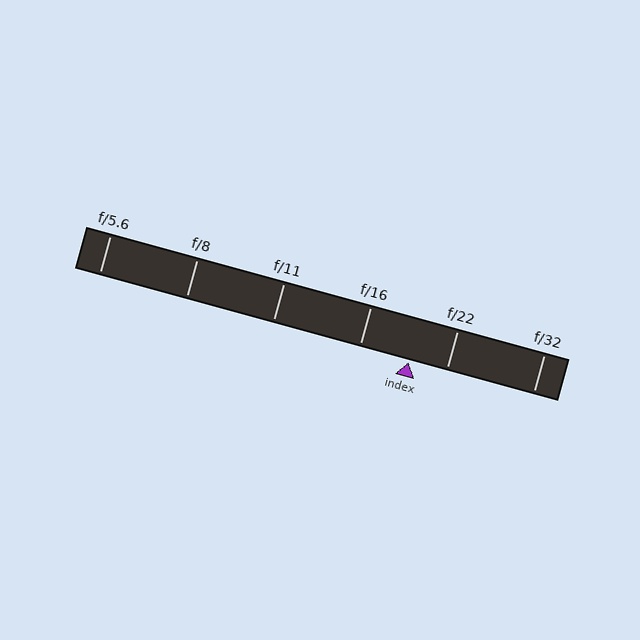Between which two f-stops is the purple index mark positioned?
The index mark is between f/16 and f/22.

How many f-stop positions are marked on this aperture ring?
There are 6 f-stop positions marked.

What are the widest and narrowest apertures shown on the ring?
The widest aperture shown is f/5.6 and the narrowest is f/32.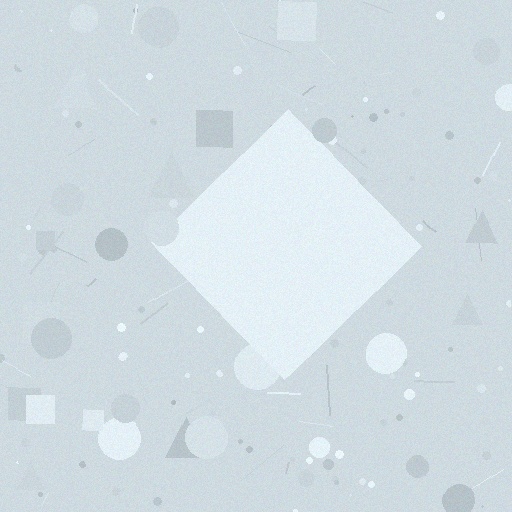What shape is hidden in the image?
A diamond is hidden in the image.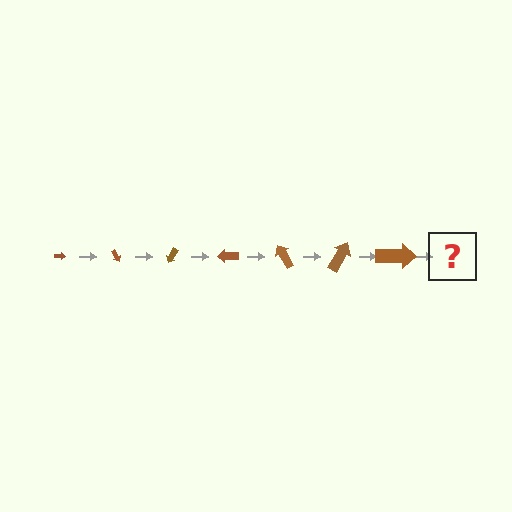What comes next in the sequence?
The next element should be an arrow, larger than the previous one and rotated 420 degrees from the start.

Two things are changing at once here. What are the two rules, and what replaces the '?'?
The two rules are that the arrow grows larger each step and it rotates 60 degrees each step. The '?' should be an arrow, larger than the previous one and rotated 420 degrees from the start.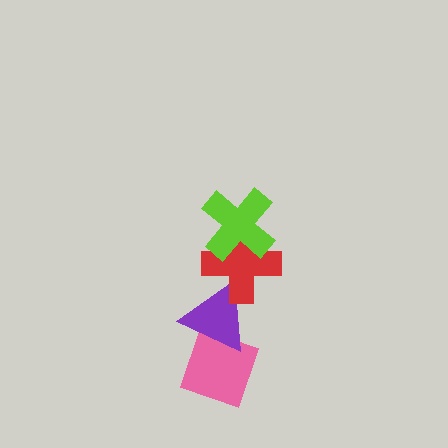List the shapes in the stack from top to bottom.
From top to bottom: the lime cross, the red cross, the purple triangle, the pink diamond.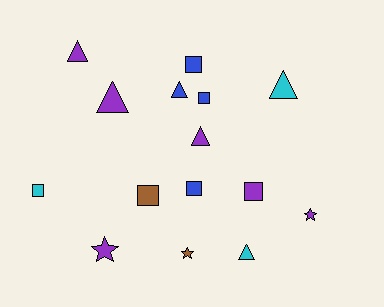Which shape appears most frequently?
Square, with 6 objects.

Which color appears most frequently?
Purple, with 6 objects.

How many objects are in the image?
There are 15 objects.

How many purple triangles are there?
There are 3 purple triangles.